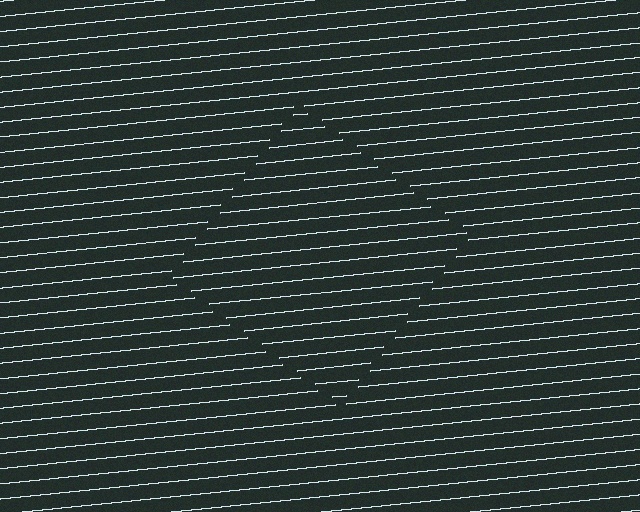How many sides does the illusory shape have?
4 sides — the line-ends trace a square.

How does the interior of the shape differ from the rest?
The interior of the shape contains the same grating, shifted by half a period — the contour is defined by the phase discontinuity where line-ends from the inner and outer gratings abut.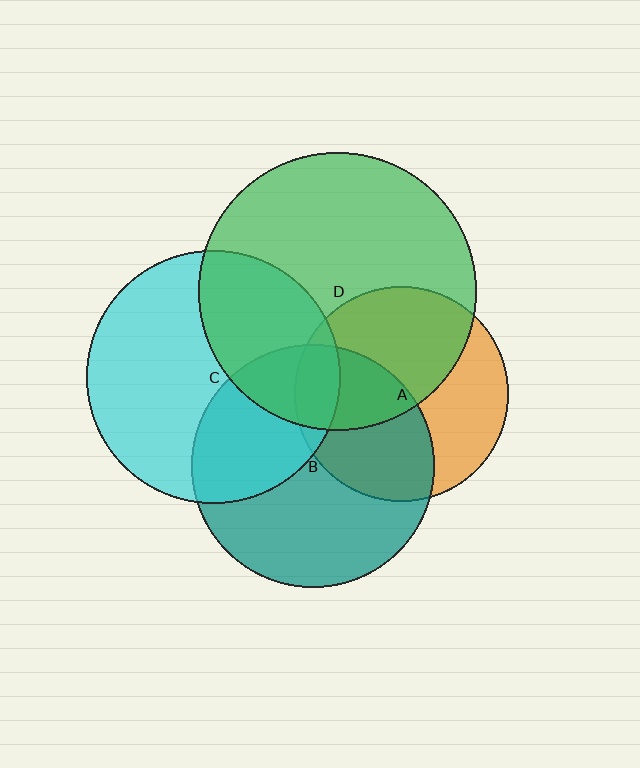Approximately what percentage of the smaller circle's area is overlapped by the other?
Approximately 50%.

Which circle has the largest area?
Circle D (green).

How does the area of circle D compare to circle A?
Approximately 1.7 times.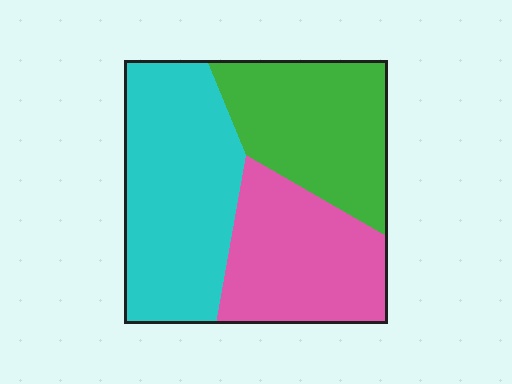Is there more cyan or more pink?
Cyan.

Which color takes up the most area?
Cyan, at roughly 40%.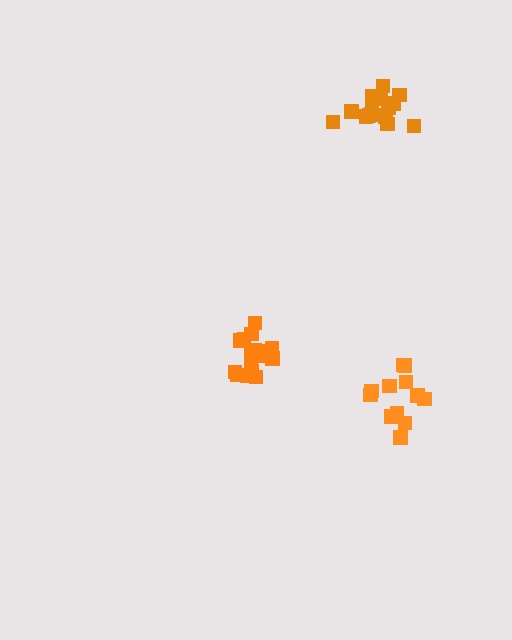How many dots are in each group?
Group 1: 12 dots, Group 2: 17 dots, Group 3: 17 dots (46 total).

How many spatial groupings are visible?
There are 3 spatial groupings.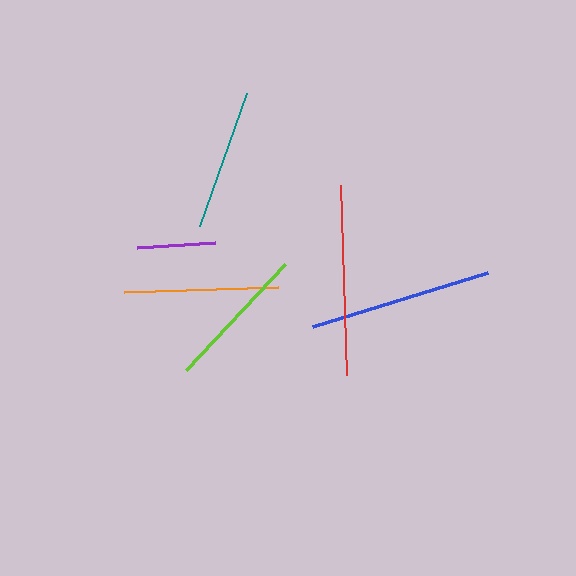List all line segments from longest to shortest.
From longest to shortest: red, blue, orange, lime, teal, purple.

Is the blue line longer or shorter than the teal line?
The blue line is longer than the teal line.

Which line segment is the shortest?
The purple line is the shortest at approximately 77 pixels.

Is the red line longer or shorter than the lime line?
The red line is longer than the lime line.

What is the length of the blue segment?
The blue segment is approximately 183 pixels long.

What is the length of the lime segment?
The lime segment is approximately 145 pixels long.